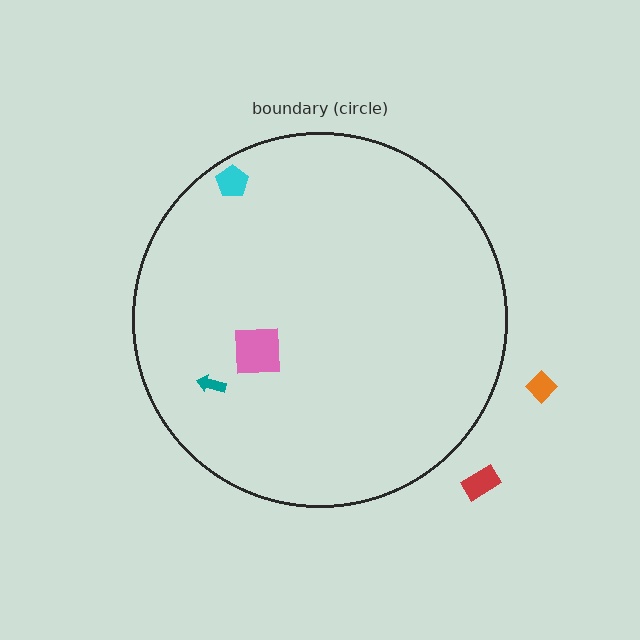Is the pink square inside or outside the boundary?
Inside.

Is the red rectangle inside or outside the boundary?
Outside.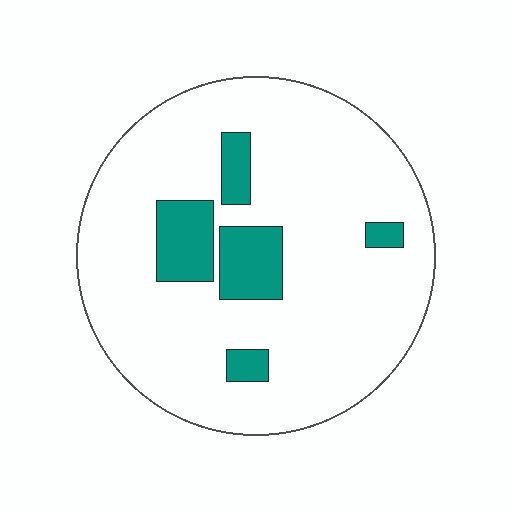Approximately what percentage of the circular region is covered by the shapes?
Approximately 15%.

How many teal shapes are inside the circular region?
5.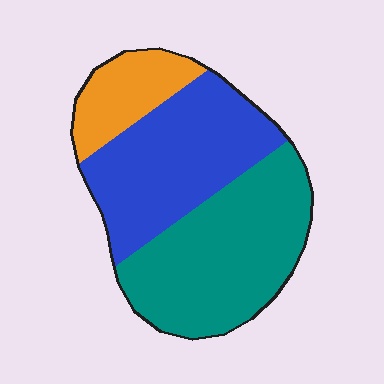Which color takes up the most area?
Teal, at roughly 45%.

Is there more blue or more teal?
Teal.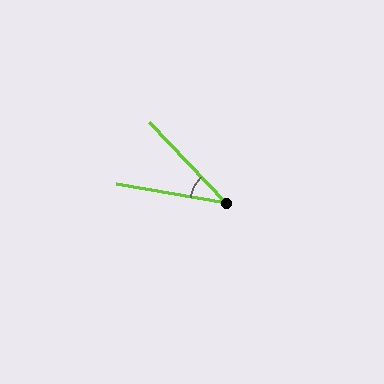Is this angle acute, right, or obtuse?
It is acute.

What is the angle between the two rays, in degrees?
Approximately 36 degrees.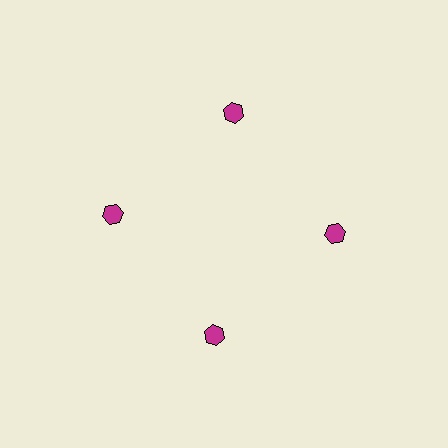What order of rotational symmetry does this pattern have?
This pattern has 4-fold rotational symmetry.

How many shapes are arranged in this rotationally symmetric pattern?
There are 4 shapes, arranged in 4 groups of 1.